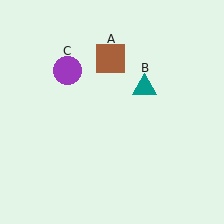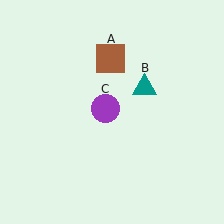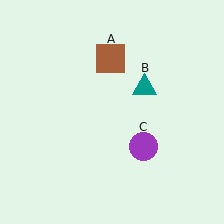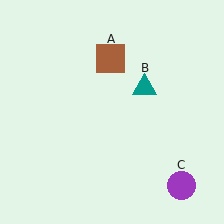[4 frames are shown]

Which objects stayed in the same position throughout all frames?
Brown square (object A) and teal triangle (object B) remained stationary.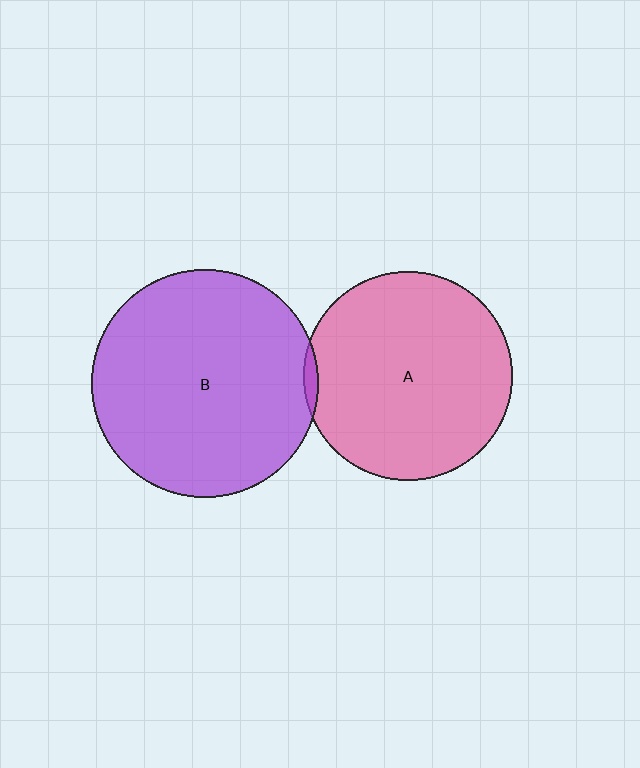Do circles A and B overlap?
Yes.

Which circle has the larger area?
Circle B (purple).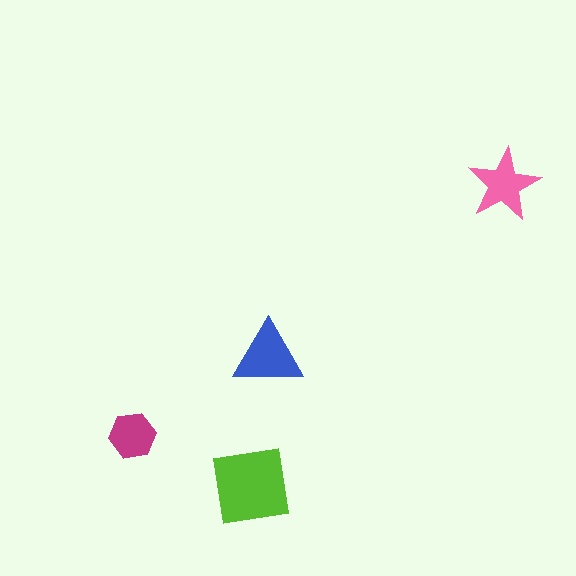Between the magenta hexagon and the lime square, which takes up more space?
The lime square.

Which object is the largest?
The lime square.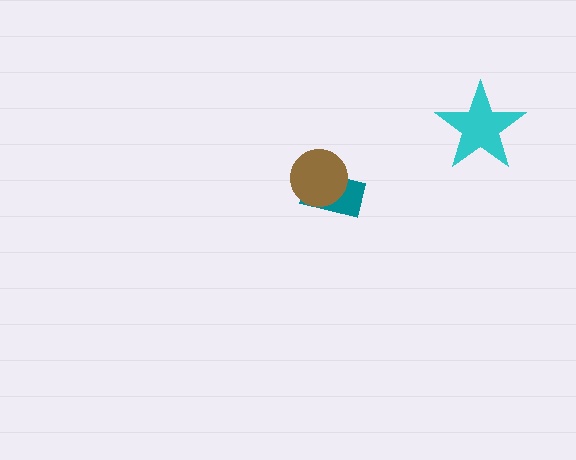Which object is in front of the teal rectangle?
The brown circle is in front of the teal rectangle.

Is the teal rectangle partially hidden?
Yes, it is partially covered by another shape.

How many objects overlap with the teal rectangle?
1 object overlaps with the teal rectangle.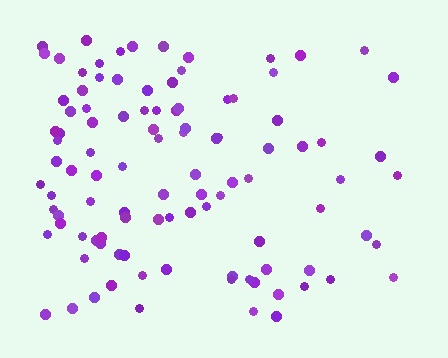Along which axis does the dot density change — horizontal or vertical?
Horizontal.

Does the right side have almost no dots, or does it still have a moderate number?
Still a moderate number, just noticeably fewer than the left.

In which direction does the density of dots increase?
From right to left, with the left side densest.